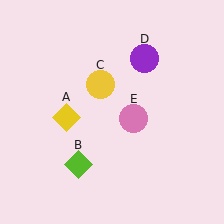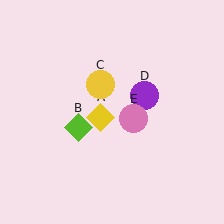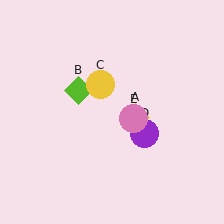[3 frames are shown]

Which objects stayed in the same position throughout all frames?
Yellow circle (object C) and pink circle (object E) remained stationary.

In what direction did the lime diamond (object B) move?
The lime diamond (object B) moved up.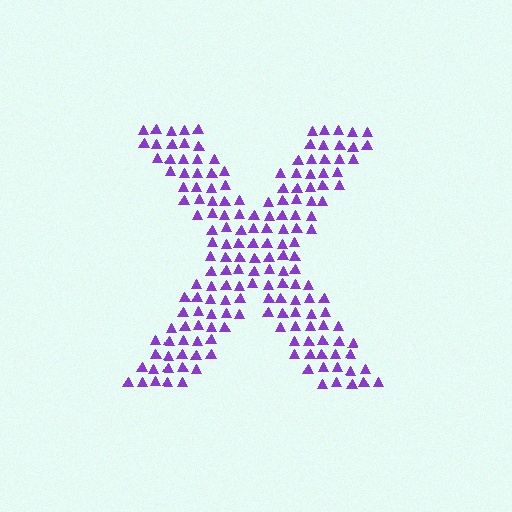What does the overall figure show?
The overall figure shows the letter X.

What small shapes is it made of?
It is made of small triangles.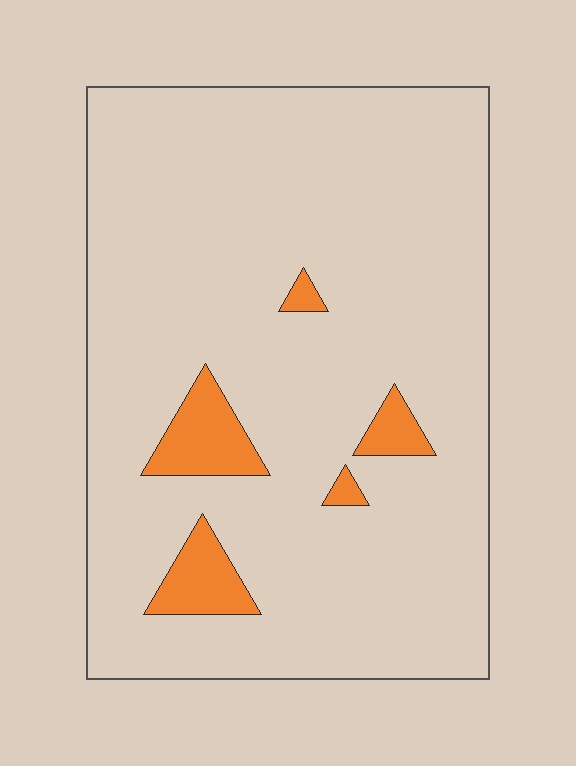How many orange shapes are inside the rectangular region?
5.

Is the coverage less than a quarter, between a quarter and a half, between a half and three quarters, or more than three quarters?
Less than a quarter.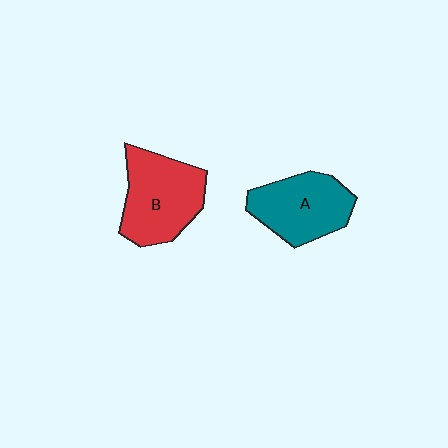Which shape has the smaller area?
Shape A (teal).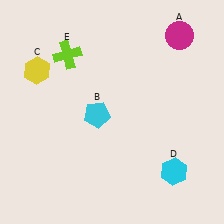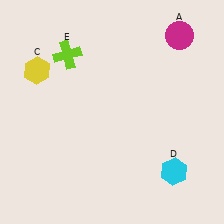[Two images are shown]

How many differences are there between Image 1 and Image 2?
There is 1 difference between the two images.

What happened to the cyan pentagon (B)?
The cyan pentagon (B) was removed in Image 2. It was in the bottom-left area of Image 1.